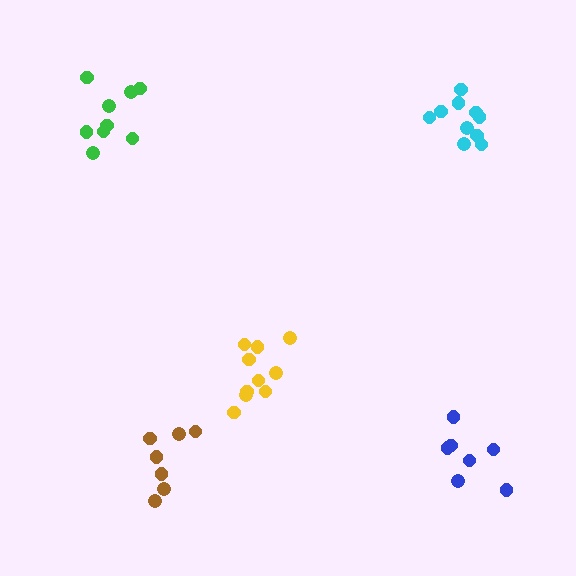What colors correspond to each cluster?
The clusters are colored: blue, yellow, brown, cyan, green.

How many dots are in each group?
Group 1: 7 dots, Group 2: 10 dots, Group 3: 7 dots, Group 4: 10 dots, Group 5: 9 dots (43 total).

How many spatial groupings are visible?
There are 5 spatial groupings.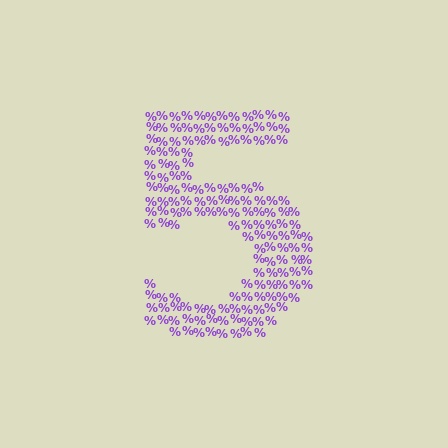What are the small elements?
The small elements are percent signs.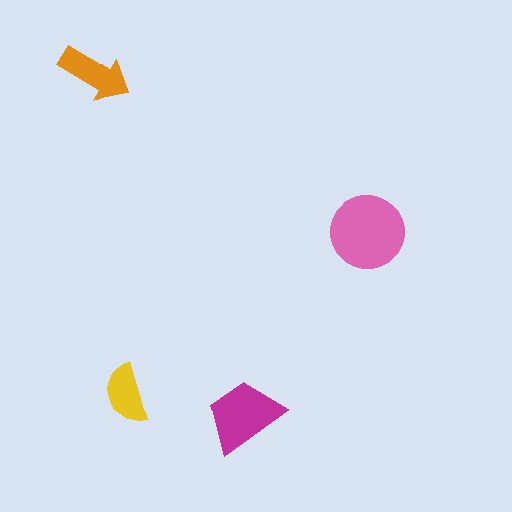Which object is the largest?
The pink circle.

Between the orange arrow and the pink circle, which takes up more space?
The pink circle.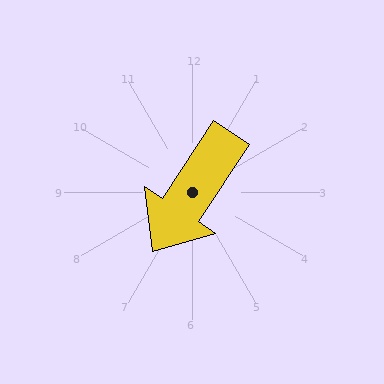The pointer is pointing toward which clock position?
Roughly 7 o'clock.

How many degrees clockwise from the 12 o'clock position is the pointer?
Approximately 214 degrees.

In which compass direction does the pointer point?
Southwest.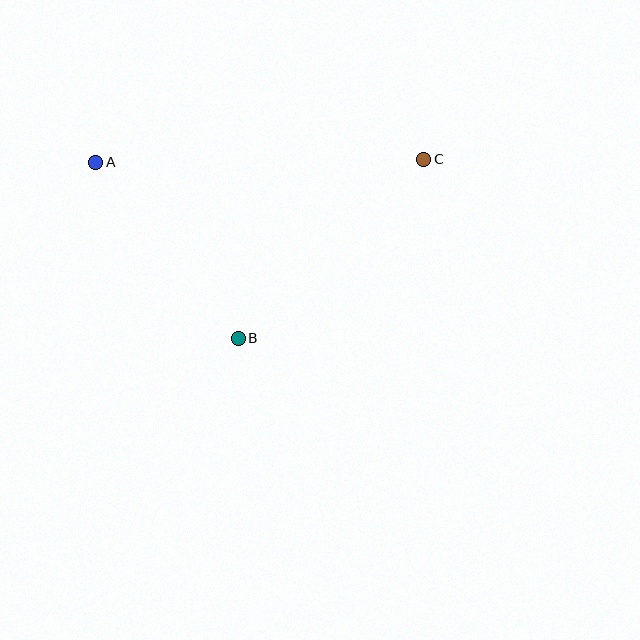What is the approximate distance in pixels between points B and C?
The distance between B and C is approximately 258 pixels.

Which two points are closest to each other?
Points A and B are closest to each other.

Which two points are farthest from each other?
Points A and C are farthest from each other.